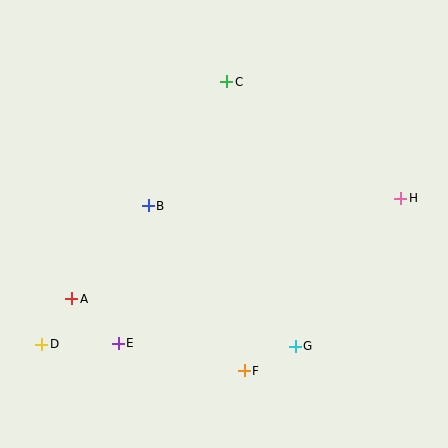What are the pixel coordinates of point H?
Point H is at (401, 199).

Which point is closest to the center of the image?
Point B at (148, 206) is closest to the center.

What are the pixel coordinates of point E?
Point E is at (118, 343).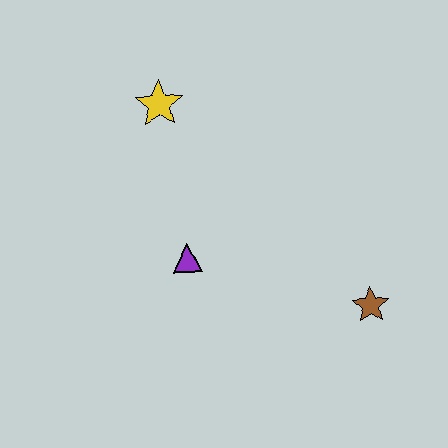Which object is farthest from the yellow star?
The brown star is farthest from the yellow star.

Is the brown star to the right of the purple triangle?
Yes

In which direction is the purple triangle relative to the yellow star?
The purple triangle is below the yellow star.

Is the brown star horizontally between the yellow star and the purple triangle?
No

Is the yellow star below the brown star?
No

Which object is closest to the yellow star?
The purple triangle is closest to the yellow star.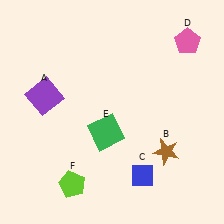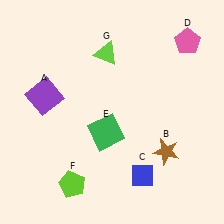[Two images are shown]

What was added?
A lime triangle (G) was added in Image 2.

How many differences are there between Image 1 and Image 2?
There is 1 difference between the two images.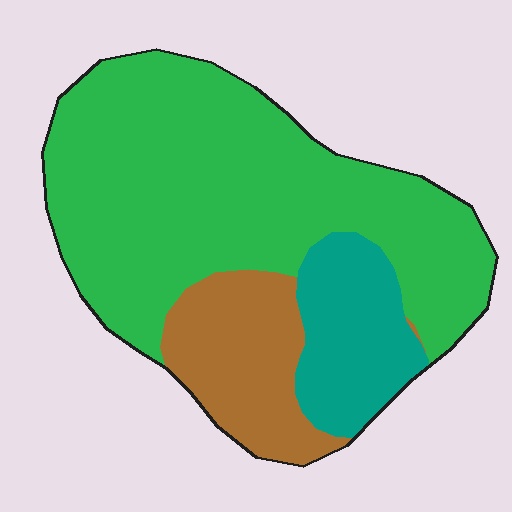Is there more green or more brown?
Green.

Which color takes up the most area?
Green, at roughly 65%.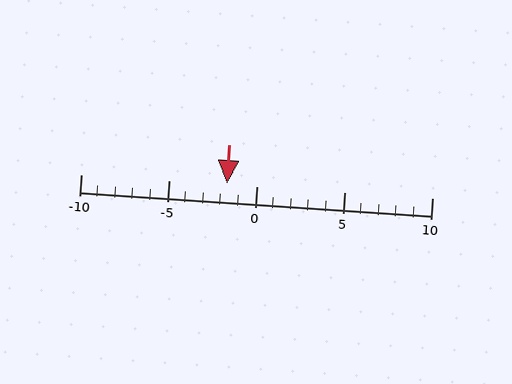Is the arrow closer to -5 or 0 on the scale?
The arrow is closer to 0.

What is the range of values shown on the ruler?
The ruler shows values from -10 to 10.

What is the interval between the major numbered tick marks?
The major tick marks are spaced 5 units apart.